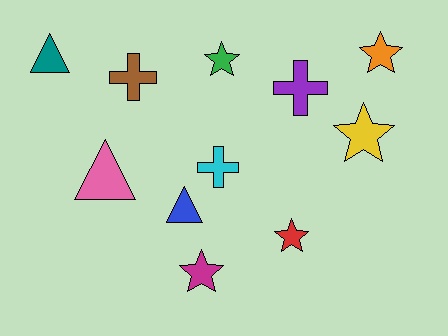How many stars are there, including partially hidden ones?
There are 5 stars.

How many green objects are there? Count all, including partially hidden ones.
There is 1 green object.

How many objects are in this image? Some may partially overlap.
There are 11 objects.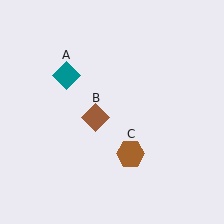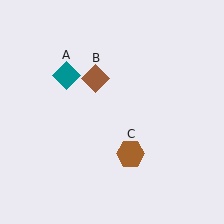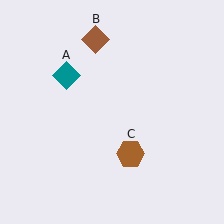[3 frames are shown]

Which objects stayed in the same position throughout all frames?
Teal diamond (object A) and brown hexagon (object C) remained stationary.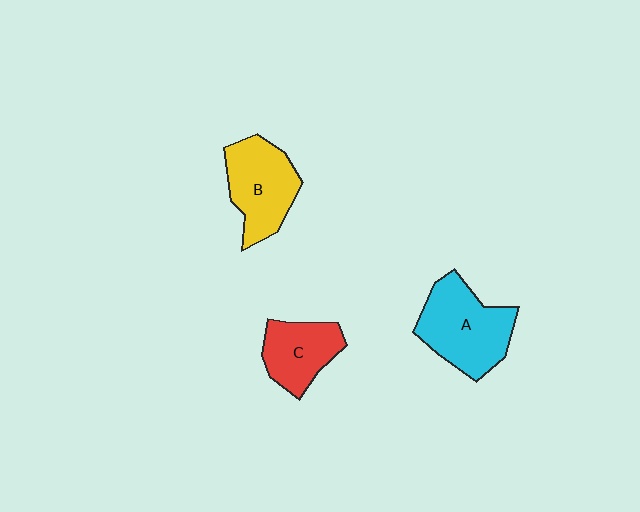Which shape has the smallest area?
Shape C (red).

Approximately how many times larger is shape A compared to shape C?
Approximately 1.5 times.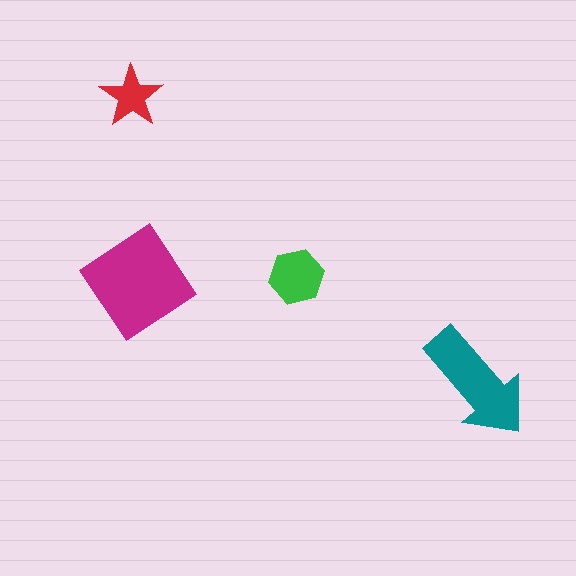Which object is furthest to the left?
The red star is leftmost.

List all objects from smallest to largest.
The red star, the green hexagon, the teal arrow, the magenta diamond.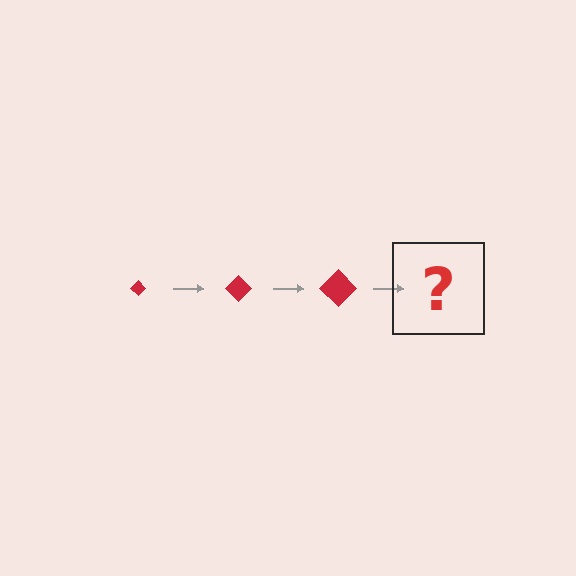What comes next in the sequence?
The next element should be a red diamond, larger than the previous one.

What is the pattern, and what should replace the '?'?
The pattern is that the diamond gets progressively larger each step. The '?' should be a red diamond, larger than the previous one.